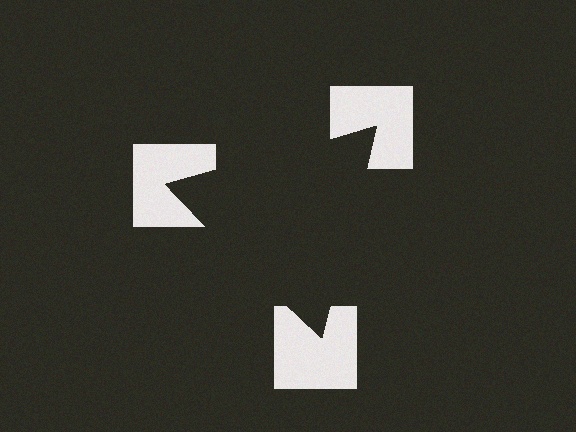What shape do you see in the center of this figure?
An illusory triangle — its edges are inferred from the aligned wedge cuts in the notched squares, not physically drawn.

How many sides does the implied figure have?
3 sides.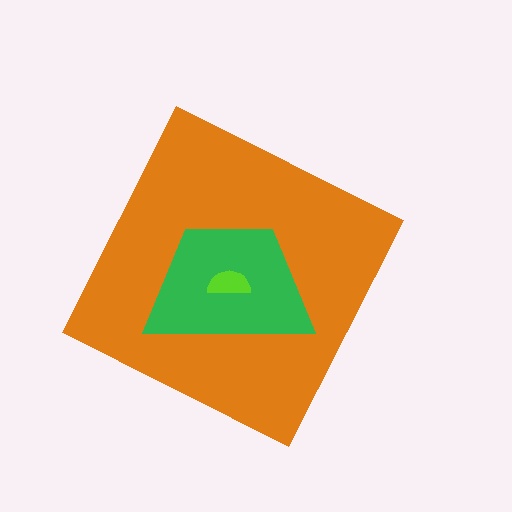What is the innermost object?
The lime semicircle.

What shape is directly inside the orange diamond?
The green trapezoid.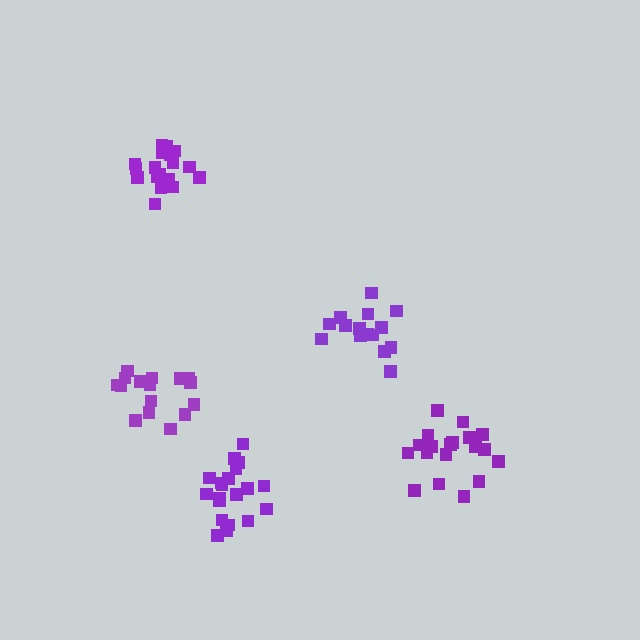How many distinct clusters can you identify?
There are 5 distinct clusters.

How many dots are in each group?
Group 1: 20 dots, Group 2: 16 dots, Group 3: 19 dots, Group 4: 15 dots, Group 5: 18 dots (88 total).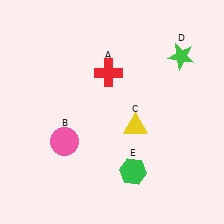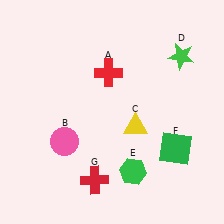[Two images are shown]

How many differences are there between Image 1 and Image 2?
There are 2 differences between the two images.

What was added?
A green square (F), a red cross (G) were added in Image 2.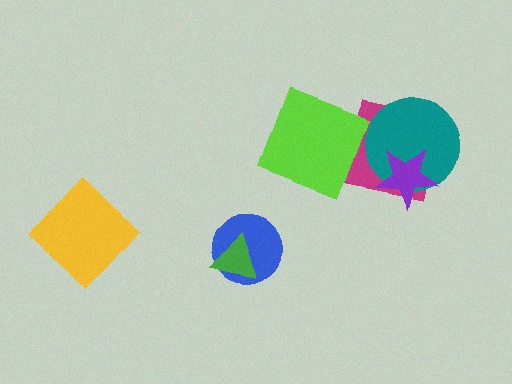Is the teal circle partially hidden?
Yes, it is partially covered by another shape.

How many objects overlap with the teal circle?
2 objects overlap with the teal circle.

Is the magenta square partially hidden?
Yes, it is partially covered by another shape.